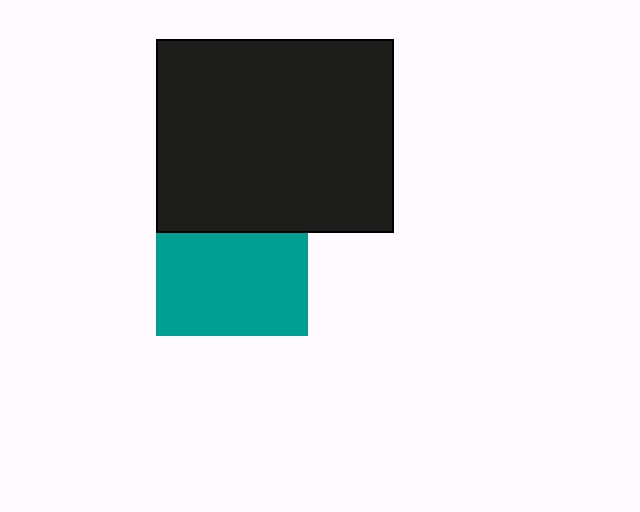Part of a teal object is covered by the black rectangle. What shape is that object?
It is a square.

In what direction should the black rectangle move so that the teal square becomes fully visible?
The black rectangle should move up. That is the shortest direction to clear the overlap and leave the teal square fully visible.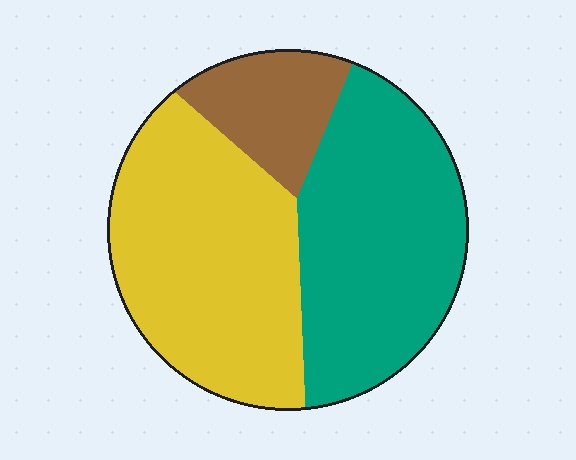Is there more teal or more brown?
Teal.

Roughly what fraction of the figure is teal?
Teal takes up between a quarter and a half of the figure.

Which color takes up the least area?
Brown, at roughly 15%.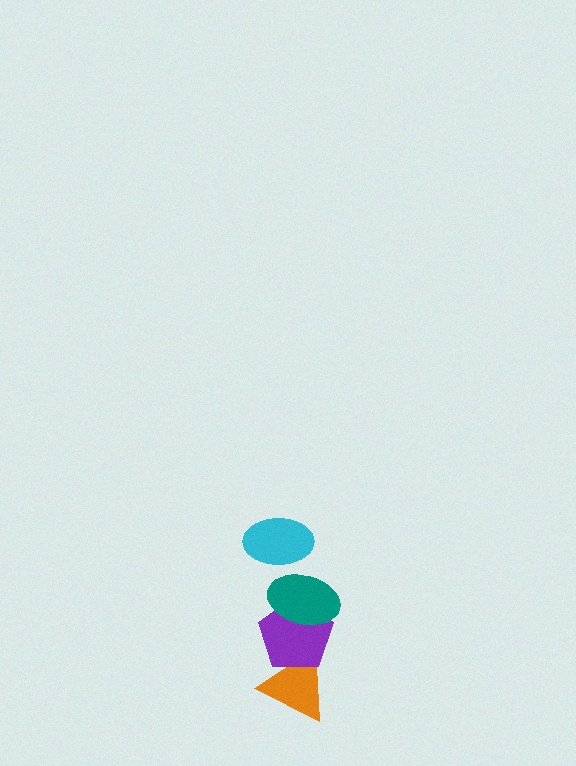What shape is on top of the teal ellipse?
The cyan ellipse is on top of the teal ellipse.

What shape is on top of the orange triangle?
The purple pentagon is on top of the orange triangle.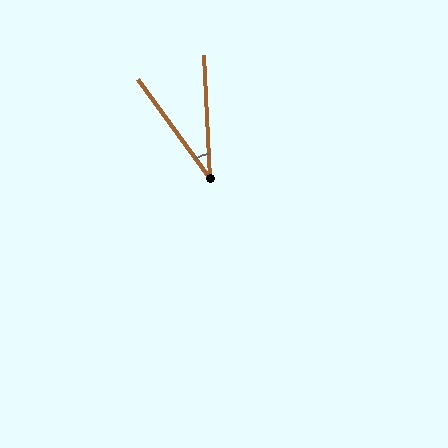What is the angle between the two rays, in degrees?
Approximately 33 degrees.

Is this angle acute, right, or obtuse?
It is acute.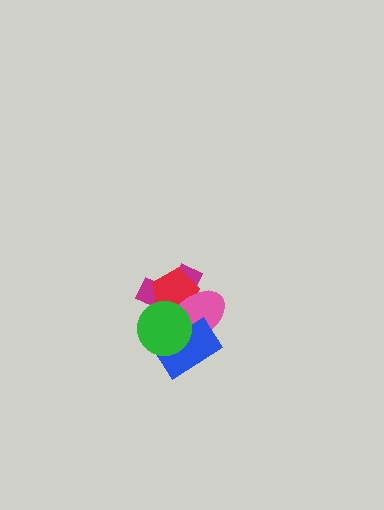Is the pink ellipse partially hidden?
Yes, it is partially covered by another shape.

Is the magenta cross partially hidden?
Yes, it is partially covered by another shape.